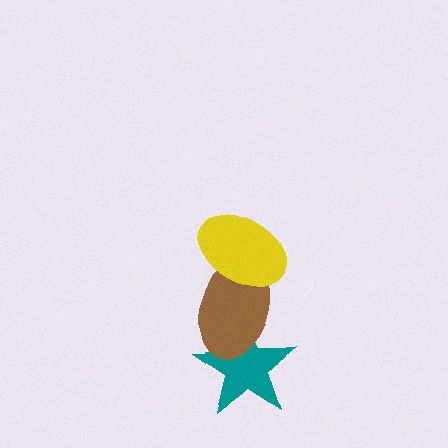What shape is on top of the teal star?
The brown ellipse is on top of the teal star.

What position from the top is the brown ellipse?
The brown ellipse is 2nd from the top.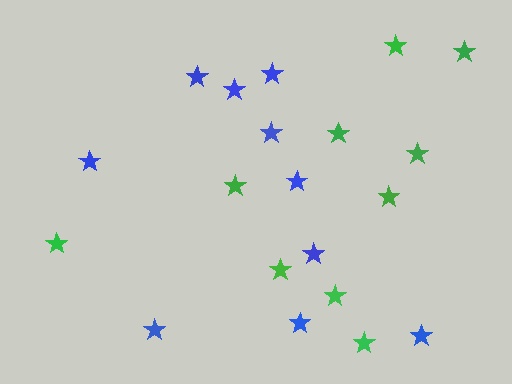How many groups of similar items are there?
There are 2 groups: one group of green stars (10) and one group of blue stars (10).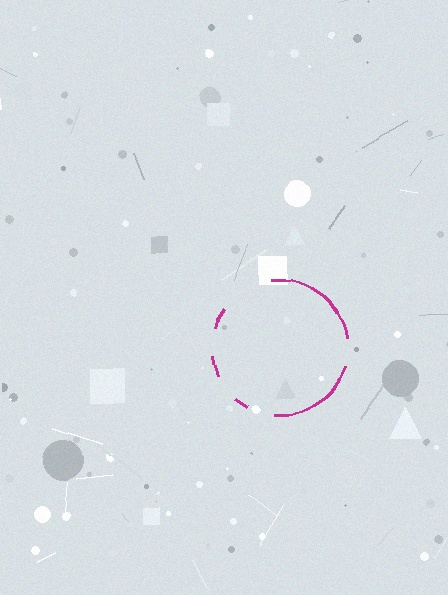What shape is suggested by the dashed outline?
The dashed outline suggests a circle.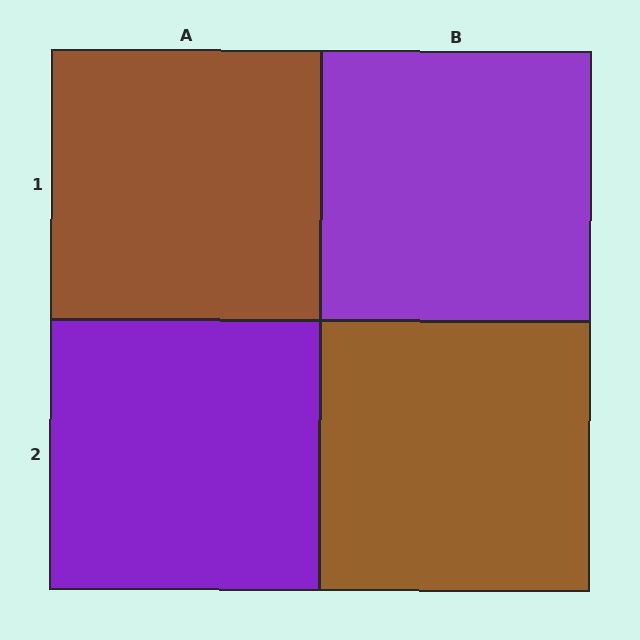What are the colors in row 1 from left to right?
Brown, purple.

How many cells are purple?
2 cells are purple.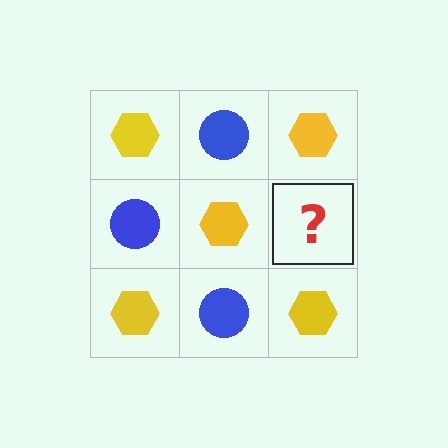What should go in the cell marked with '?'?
The missing cell should contain a blue circle.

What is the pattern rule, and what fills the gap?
The rule is that it alternates yellow hexagon and blue circle in a checkerboard pattern. The gap should be filled with a blue circle.